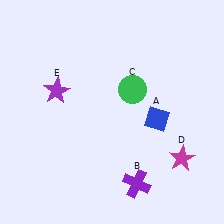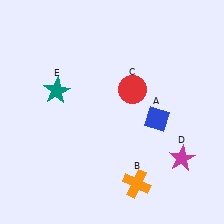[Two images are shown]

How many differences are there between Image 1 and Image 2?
There are 3 differences between the two images.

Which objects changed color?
B changed from purple to orange. C changed from green to red. E changed from purple to teal.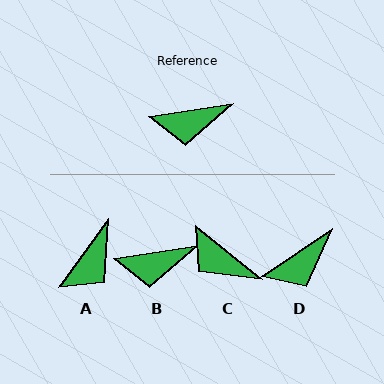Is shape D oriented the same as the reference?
No, it is off by about 26 degrees.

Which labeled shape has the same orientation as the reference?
B.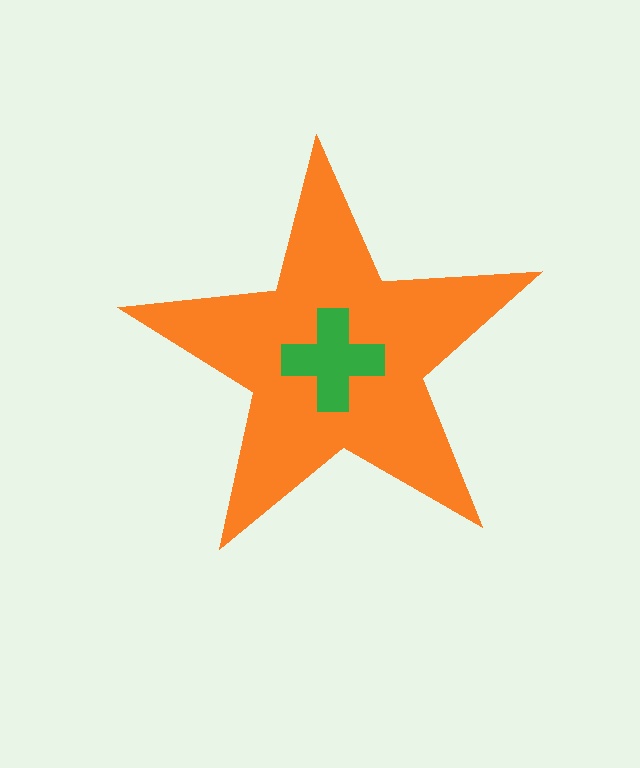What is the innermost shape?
The green cross.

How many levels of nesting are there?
2.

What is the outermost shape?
The orange star.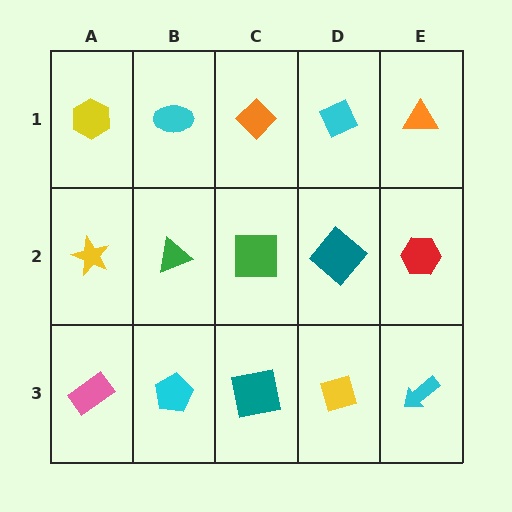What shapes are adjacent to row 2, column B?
A cyan ellipse (row 1, column B), a cyan pentagon (row 3, column B), a yellow star (row 2, column A), a green square (row 2, column C).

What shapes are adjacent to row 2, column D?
A cyan diamond (row 1, column D), a yellow diamond (row 3, column D), a green square (row 2, column C), a red hexagon (row 2, column E).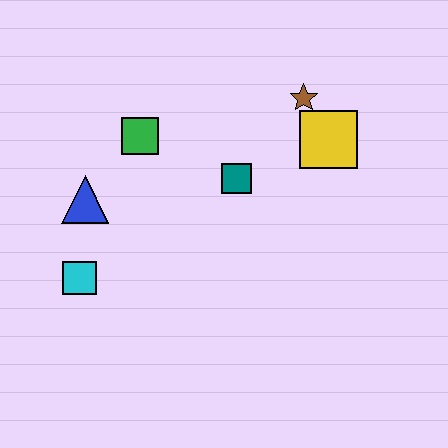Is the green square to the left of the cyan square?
No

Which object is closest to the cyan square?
The blue triangle is closest to the cyan square.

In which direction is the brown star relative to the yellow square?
The brown star is above the yellow square.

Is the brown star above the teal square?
Yes